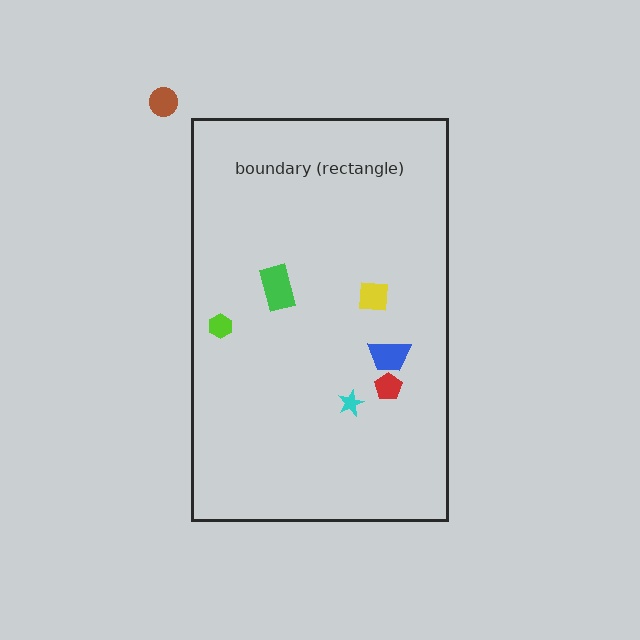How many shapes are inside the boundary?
6 inside, 1 outside.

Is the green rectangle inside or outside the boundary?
Inside.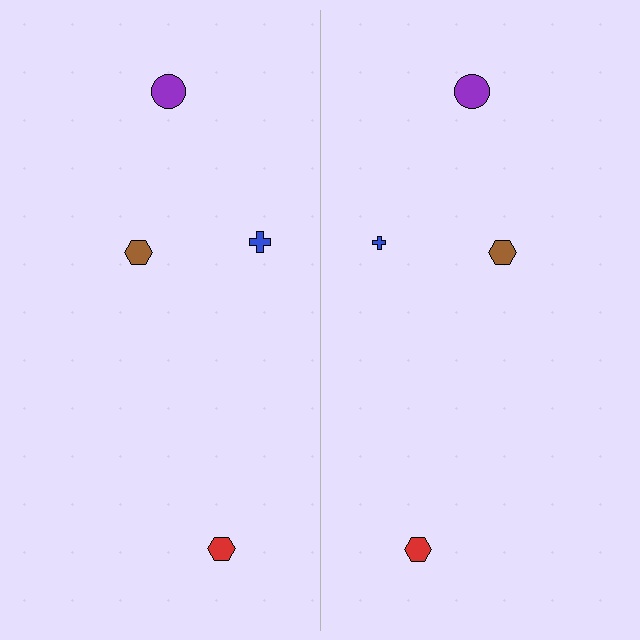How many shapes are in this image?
There are 8 shapes in this image.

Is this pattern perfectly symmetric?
No, the pattern is not perfectly symmetric. The blue cross on the right side has a different size than its mirror counterpart.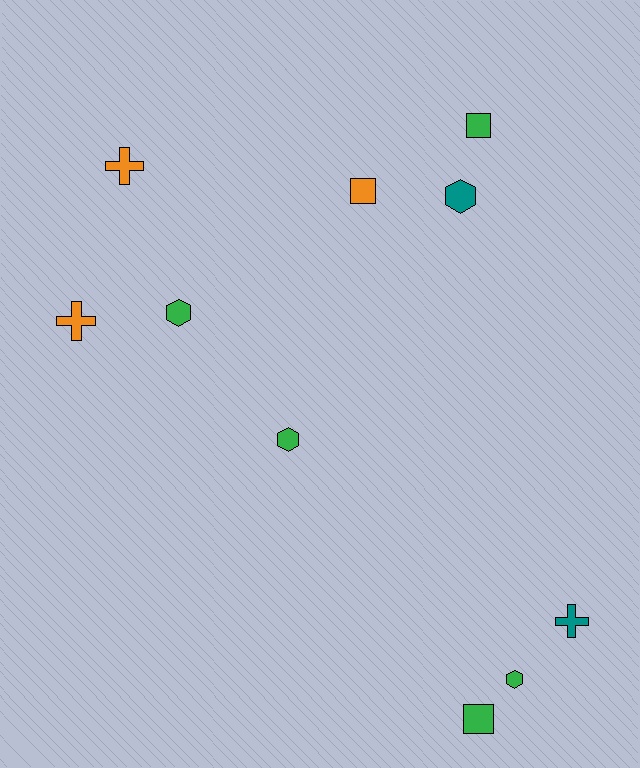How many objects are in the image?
There are 10 objects.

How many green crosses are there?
There are no green crosses.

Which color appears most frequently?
Green, with 5 objects.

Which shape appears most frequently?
Hexagon, with 4 objects.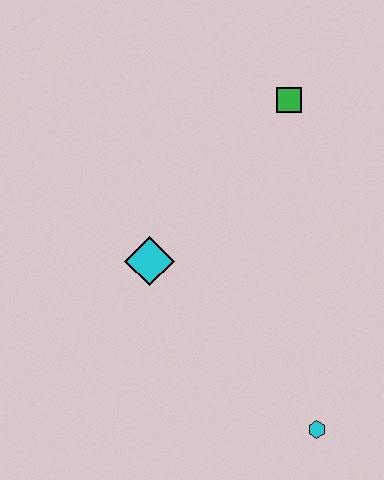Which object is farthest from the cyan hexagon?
The green square is farthest from the cyan hexagon.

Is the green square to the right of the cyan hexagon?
No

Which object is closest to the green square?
The cyan diamond is closest to the green square.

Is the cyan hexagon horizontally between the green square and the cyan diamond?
No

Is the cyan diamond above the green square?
No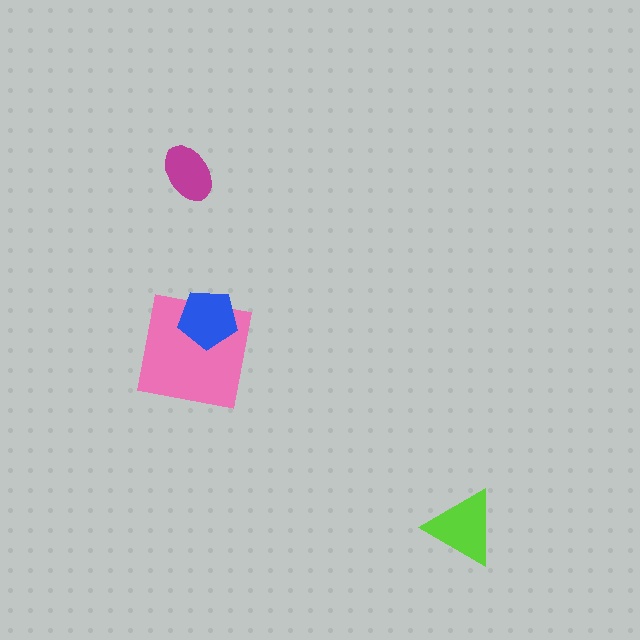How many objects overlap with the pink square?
1 object overlaps with the pink square.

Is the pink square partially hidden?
Yes, it is partially covered by another shape.